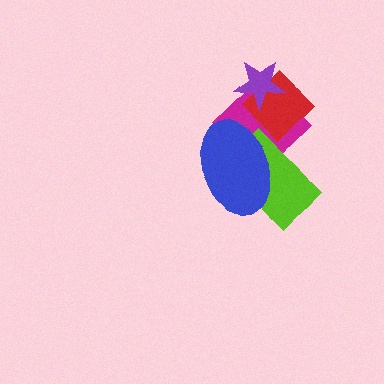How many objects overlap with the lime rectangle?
2 objects overlap with the lime rectangle.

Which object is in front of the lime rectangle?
The blue ellipse is in front of the lime rectangle.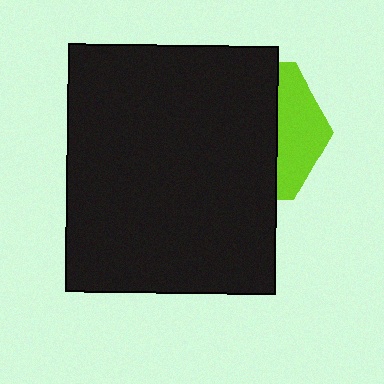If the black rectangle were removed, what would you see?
You would see the complete lime hexagon.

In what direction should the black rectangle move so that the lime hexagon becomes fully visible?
The black rectangle should move left. That is the shortest direction to clear the overlap and leave the lime hexagon fully visible.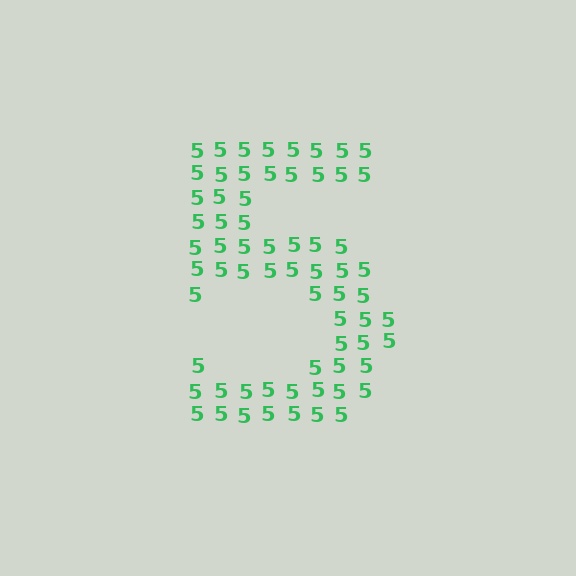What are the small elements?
The small elements are digit 5's.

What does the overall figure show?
The overall figure shows the digit 5.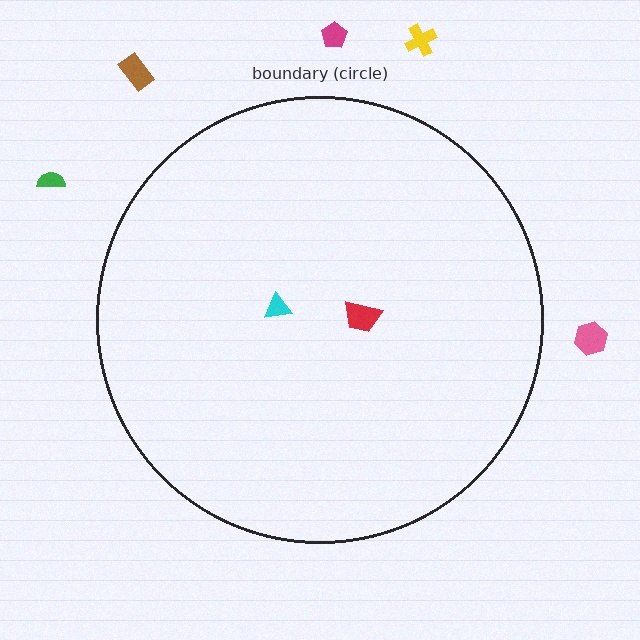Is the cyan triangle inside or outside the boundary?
Inside.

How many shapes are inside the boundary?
2 inside, 5 outside.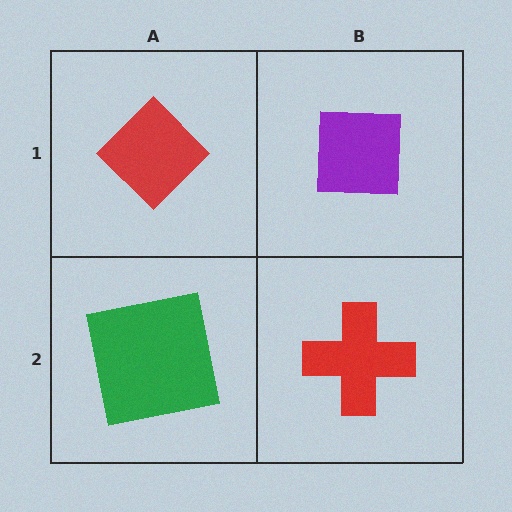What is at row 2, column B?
A red cross.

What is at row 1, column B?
A purple square.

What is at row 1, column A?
A red diamond.